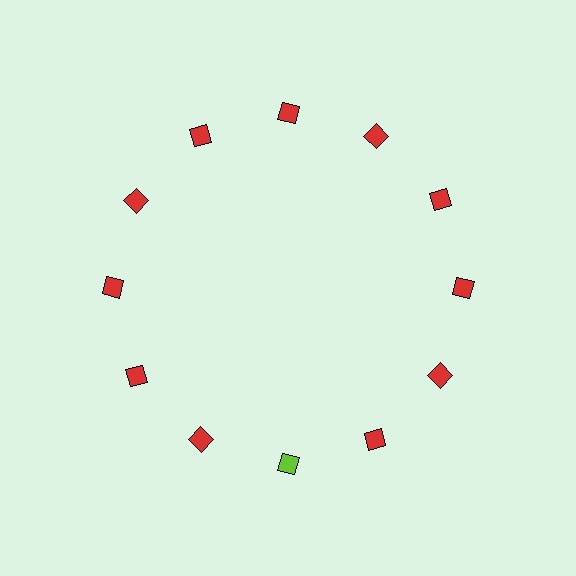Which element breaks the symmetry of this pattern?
The lime diamond at roughly the 6 o'clock position breaks the symmetry. All other shapes are red diamonds.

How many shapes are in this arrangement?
There are 12 shapes arranged in a ring pattern.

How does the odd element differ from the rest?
It has a different color: lime instead of red.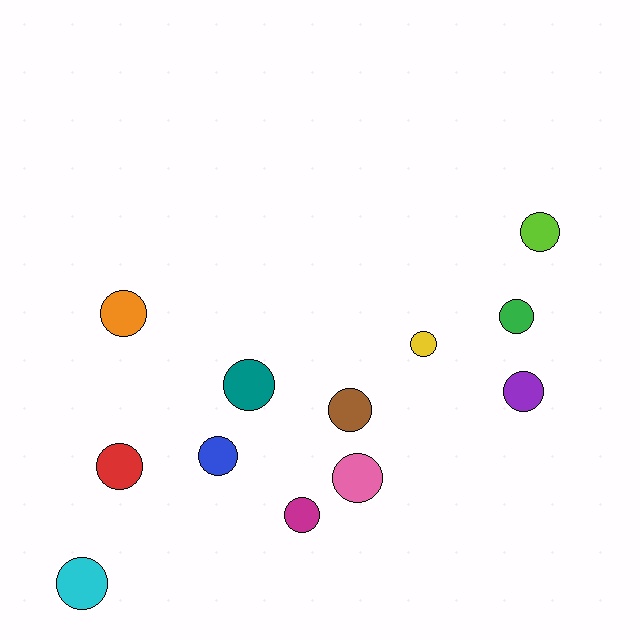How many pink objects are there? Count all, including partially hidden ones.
There is 1 pink object.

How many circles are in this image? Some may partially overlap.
There are 12 circles.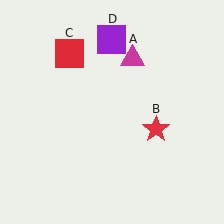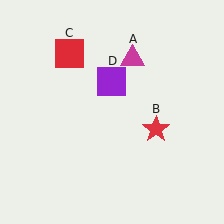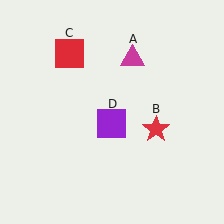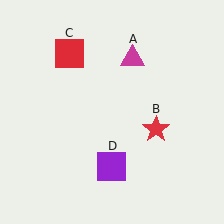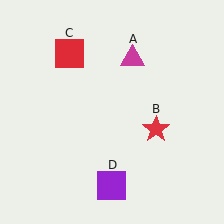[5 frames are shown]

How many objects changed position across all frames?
1 object changed position: purple square (object D).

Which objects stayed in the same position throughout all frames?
Magenta triangle (object A) and red star (object B) and red square (object C) remained stationary.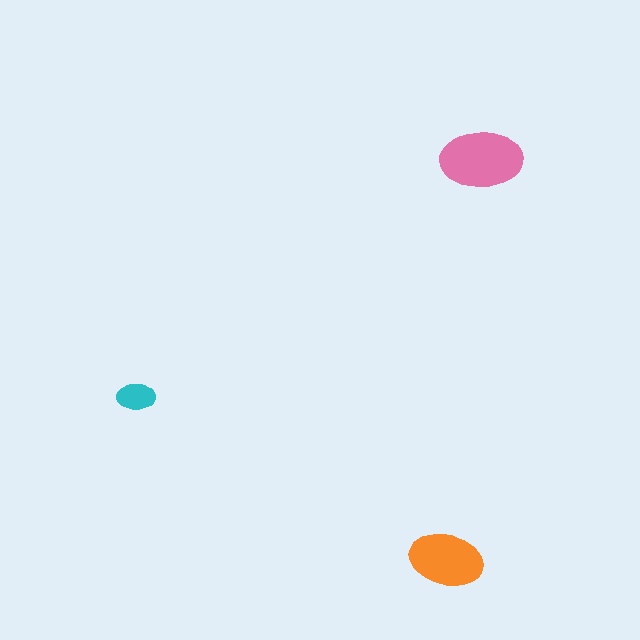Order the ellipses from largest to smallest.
the pink one, the orange one, the cyan one.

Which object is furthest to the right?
The pink ellipse is rightmost.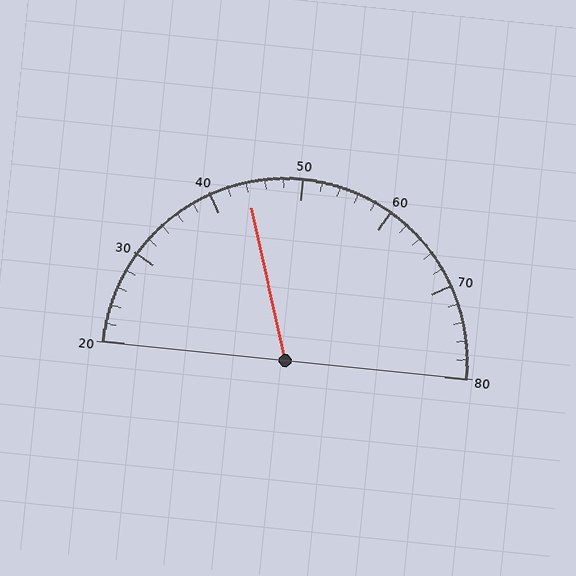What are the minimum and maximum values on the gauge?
The gauge ranges from 20 to 80.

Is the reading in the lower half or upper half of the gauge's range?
The reading is in the lower half of the range (20 to 80).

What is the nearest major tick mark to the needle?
The nearest major tick mark is 40.